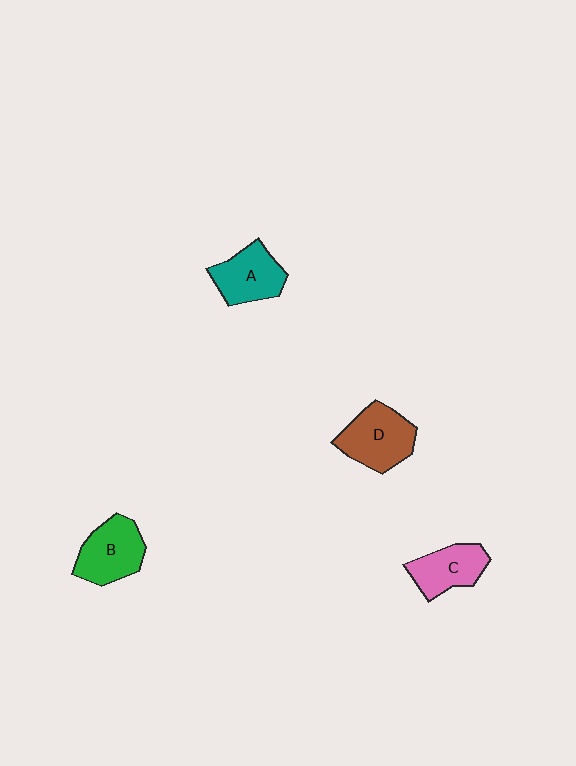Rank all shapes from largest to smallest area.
From largest to smallest: D (brown), B (green), A (teal), C (pink).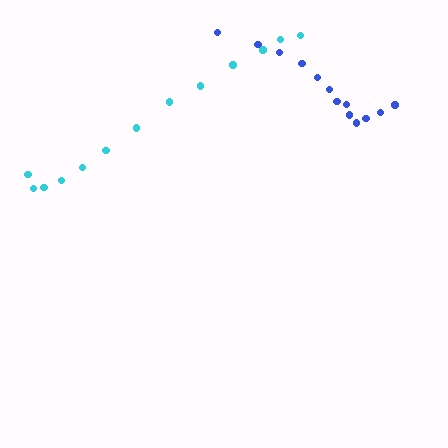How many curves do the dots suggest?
There are 2 distinct paths.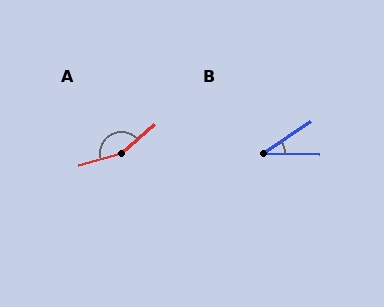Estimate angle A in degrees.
Approximately 155 degrees.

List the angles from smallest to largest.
B (35°), A (155°).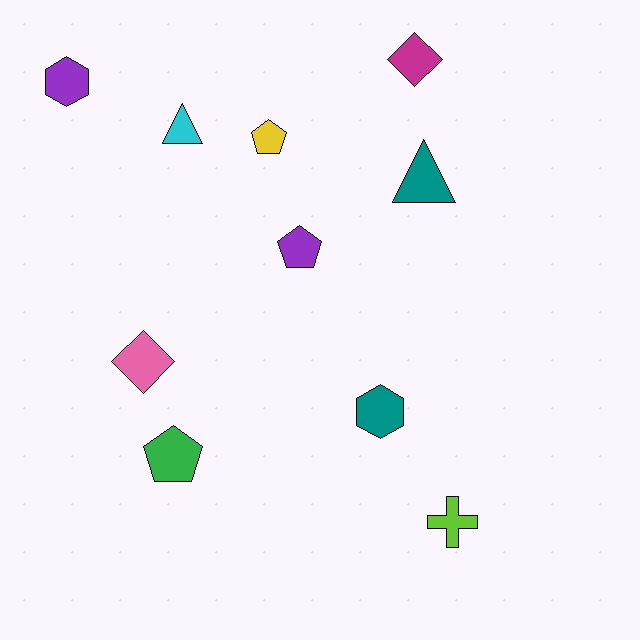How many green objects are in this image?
There is 1 green object.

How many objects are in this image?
There are 10 objects.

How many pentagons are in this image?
There are 3 pentagons.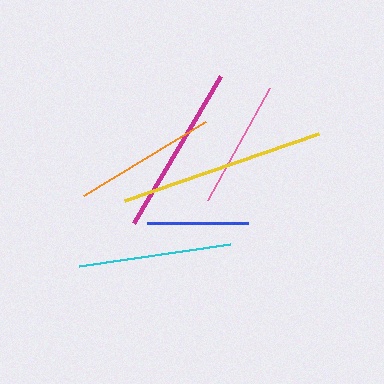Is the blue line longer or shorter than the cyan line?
The cyan line is longer than the blue line.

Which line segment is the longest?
The yellow line is the longest at approximately 205 pixels.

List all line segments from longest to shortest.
From longest to shortest: yellow, magenta, cyan, orange, pink, blue.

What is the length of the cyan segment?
The cyan segment is approximately 153 pixels long.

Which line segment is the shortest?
The blue line is the shortest at approximately 101 pixels.